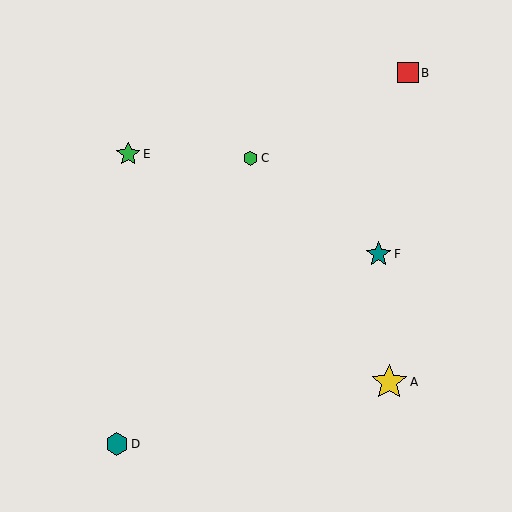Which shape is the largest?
The yellow star (labeled A) is the largest.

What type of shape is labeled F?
Shape F is a teal star.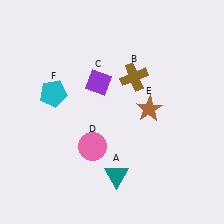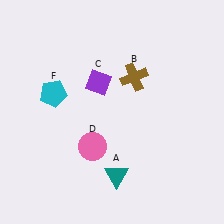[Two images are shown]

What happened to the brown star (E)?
The brown star (E) was removed in Image 2. It was in the top-right area of Image 1.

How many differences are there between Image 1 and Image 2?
There is 1 difference between the two images.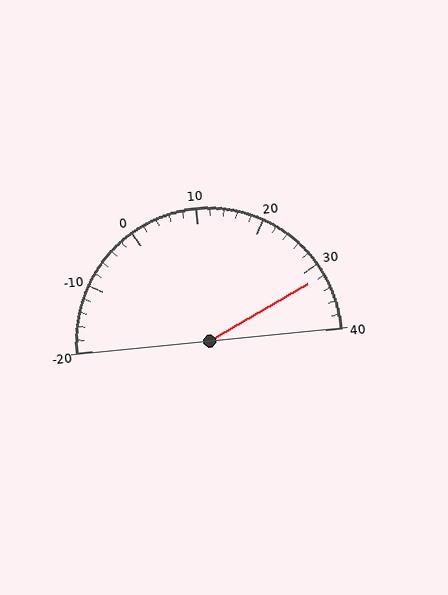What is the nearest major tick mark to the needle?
The nearest major tick mark is 30.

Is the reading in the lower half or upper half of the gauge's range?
The reading is in the upper half of the range (-20 to 40).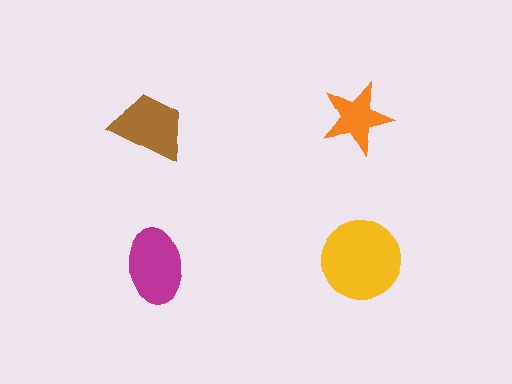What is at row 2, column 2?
A yellow circle.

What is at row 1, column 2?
An orange star.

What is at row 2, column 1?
A magenta ellipse.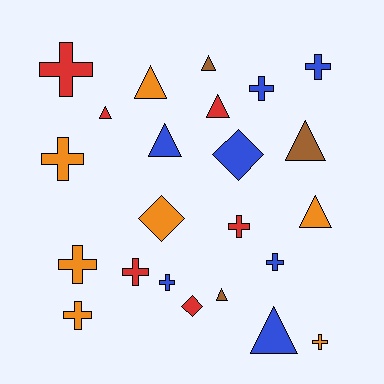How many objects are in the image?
There are 23 objects.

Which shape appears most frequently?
Cross, with 11 objects.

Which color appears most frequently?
Orange, with 7 objects.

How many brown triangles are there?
There are 3 brown triangles.